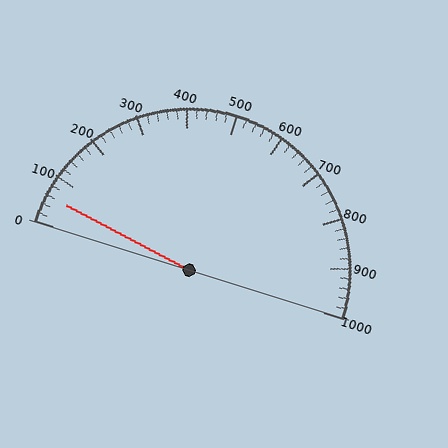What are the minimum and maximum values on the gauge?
The gauge ranges from 0 to 1000.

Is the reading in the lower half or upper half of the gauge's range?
The reading is in the lower half of the range (0 to 1000).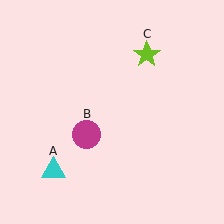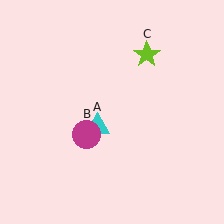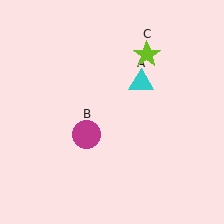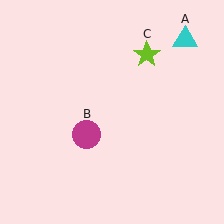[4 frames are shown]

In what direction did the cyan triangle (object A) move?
The cyan triangle (object A) moved up and to the right.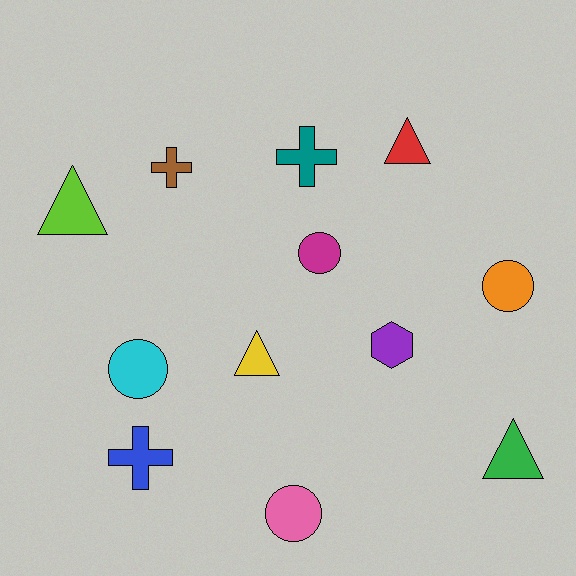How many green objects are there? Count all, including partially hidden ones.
There is 1 green object.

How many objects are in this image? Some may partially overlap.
There are 12 objects.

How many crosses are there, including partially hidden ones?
There are 3 crosses.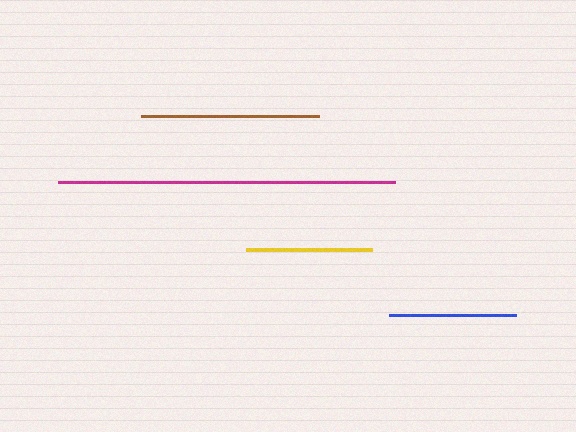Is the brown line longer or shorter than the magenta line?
The magenta line is longer than the brown line.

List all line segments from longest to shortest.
From longest to shortest: magenta, brown, blue, yellow.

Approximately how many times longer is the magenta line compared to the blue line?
The magenta line is approximately 2.7 times the length of the blue line.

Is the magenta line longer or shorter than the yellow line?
The magenta line is longer than the yellow line.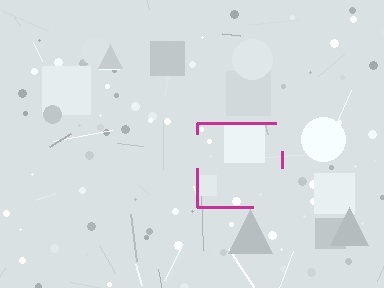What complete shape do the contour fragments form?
The contour fragments form a square.